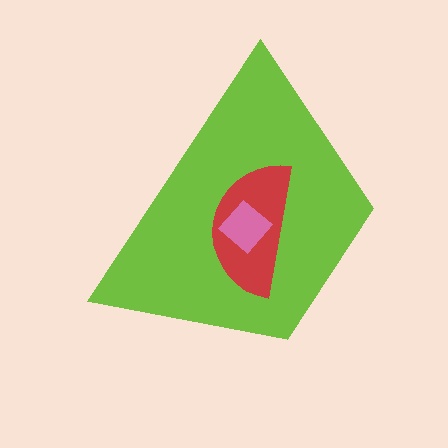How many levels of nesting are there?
3.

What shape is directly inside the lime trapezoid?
The red semicircle.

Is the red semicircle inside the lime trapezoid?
Yes.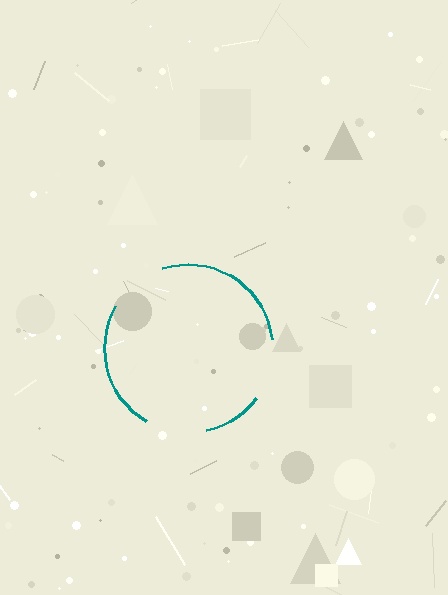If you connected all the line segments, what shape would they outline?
They would outline a circle.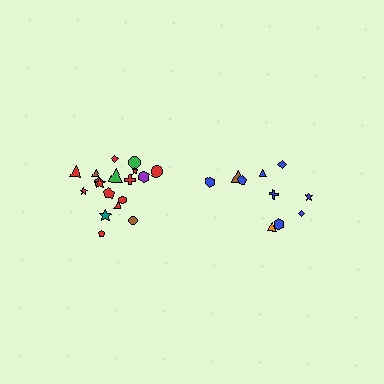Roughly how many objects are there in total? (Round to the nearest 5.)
Roughly 30 objects in total.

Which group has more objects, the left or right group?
The left group.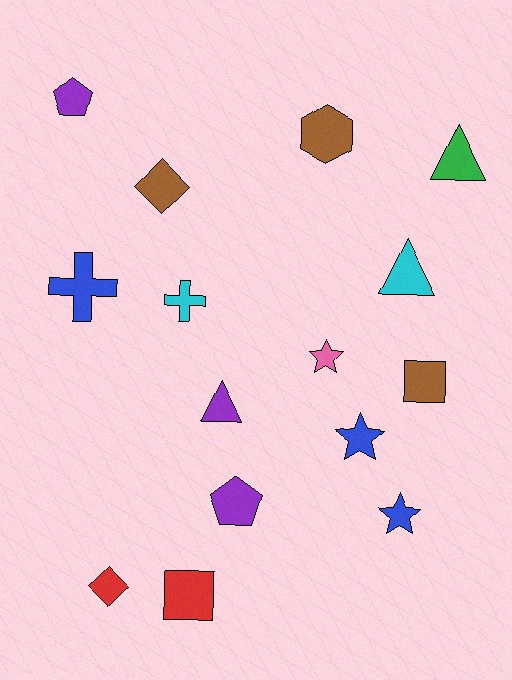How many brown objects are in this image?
There are 3 brown objects.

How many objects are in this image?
There are 15 objects.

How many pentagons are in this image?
There are 2 pentagons.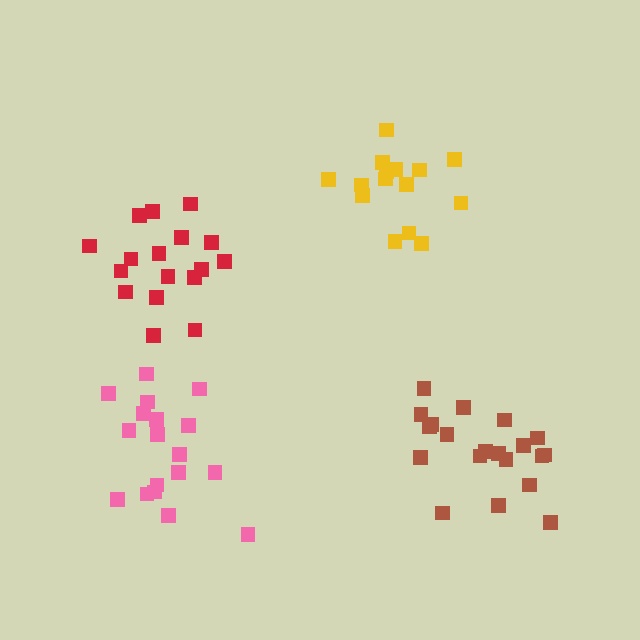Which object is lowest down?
The pink cluster is bottommost.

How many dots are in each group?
Group 1: 18 dots, Group 2: 15 dots, Group 3: 20 dots, Group 4: 17 dots (70 total).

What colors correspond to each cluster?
The clusters are colored: pink, yellow, brown, red.